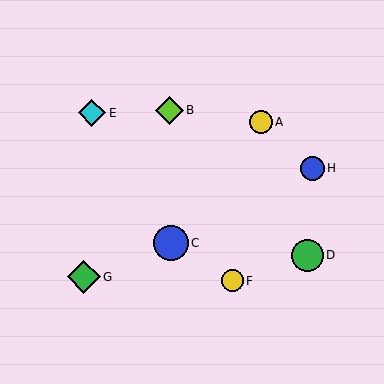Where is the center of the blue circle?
The center of the blue circle is at (171, 243).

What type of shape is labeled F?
Shape F is a yellow circle.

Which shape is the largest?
The blue circle (labeled C) is the largest.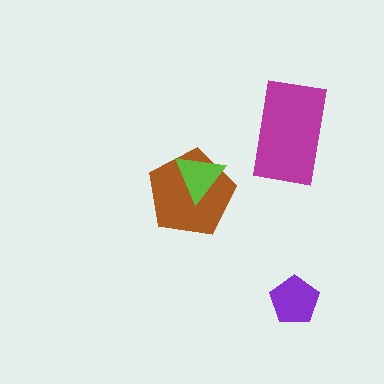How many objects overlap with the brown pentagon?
1 object overlaps with the brown pentagon.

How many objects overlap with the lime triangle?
1 object overlaps with the lime triangle.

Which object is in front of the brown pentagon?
The lime triangle is in front of the brown pentagon.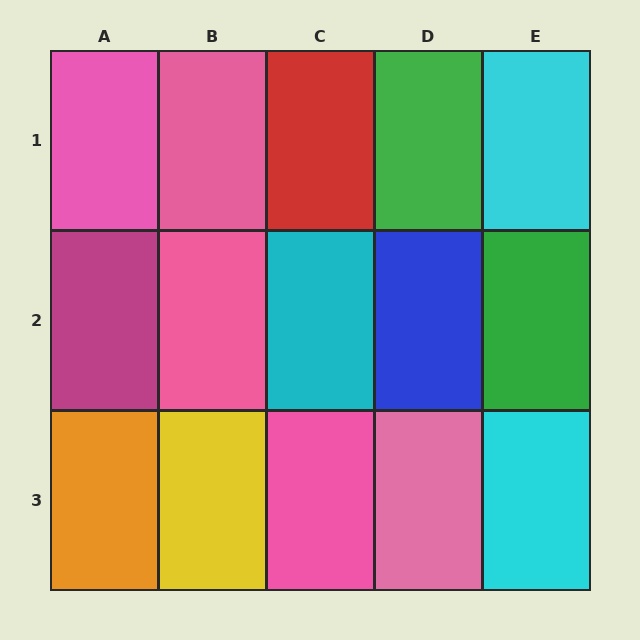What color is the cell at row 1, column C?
Red.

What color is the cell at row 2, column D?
Blue.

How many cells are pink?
5 cells are pink.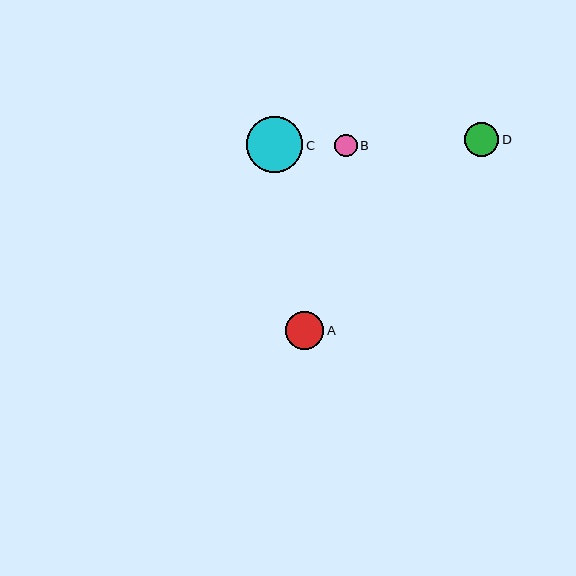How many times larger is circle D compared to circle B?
Circle D is approximately 1.5 times the size of circle B.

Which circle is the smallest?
Circle B is the smallest with a size of approximately 23 pixels.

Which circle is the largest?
Circle C is the largest with a size of approximately 56 pixels.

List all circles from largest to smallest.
From largest to smallest: C, A, D, B.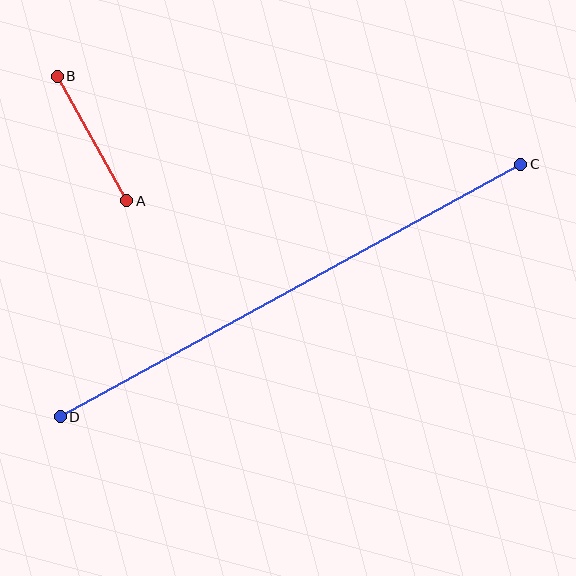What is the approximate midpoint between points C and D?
The midpoint is at approximately (290, 290) pixels.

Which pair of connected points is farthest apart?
Points C and D are farthest apart.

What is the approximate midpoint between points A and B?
The midpoint is at approximately (92, 139) pixels.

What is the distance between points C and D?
The distance is approximately 525 pixels.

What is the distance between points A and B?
The distance is approximately 143 pixels.